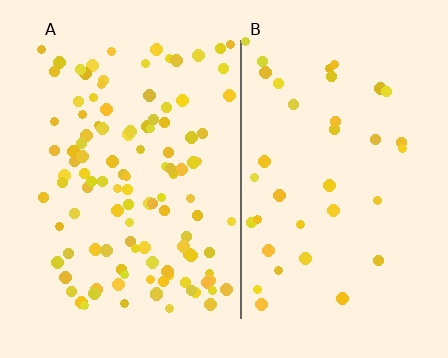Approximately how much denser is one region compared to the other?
Approximately 3.0× — region A over region B.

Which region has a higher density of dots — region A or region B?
A (the left).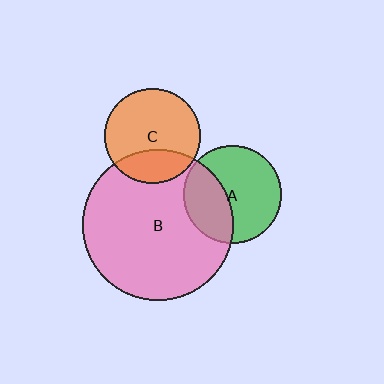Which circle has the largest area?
Circle B (pink).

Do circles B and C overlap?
Yes.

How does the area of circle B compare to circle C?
Approximately 2.5 times.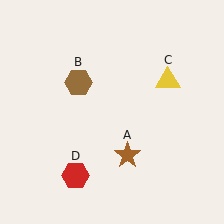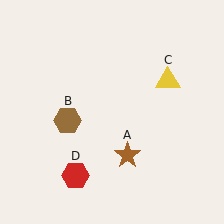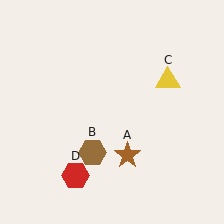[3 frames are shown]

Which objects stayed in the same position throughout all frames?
Brown star (object A) and yellow triangle (object C) and red hexagon (object D) remained stationary.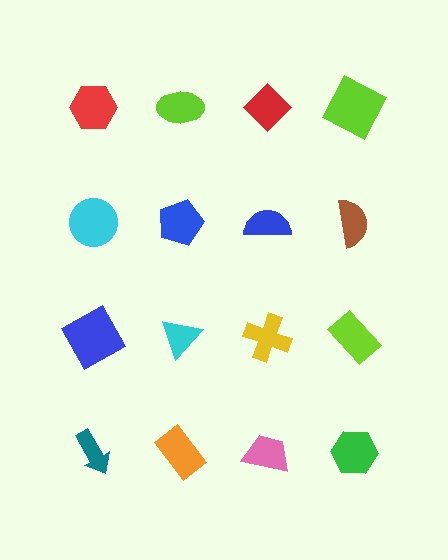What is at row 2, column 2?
A blue pentagon.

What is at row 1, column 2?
A lime ellipse.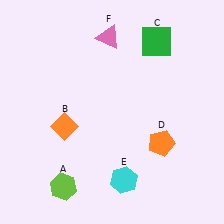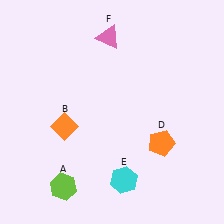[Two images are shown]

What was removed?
The green square (C) was removed in Image 2.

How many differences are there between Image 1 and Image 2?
There is 1 difference between the two images.